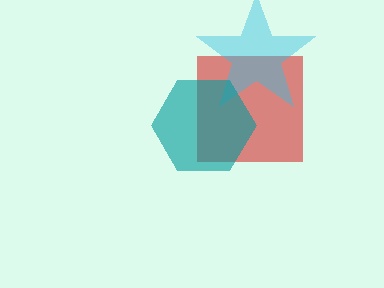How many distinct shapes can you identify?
There are 3 distinct shapes: a red square, a cyan star, a teal hexagon.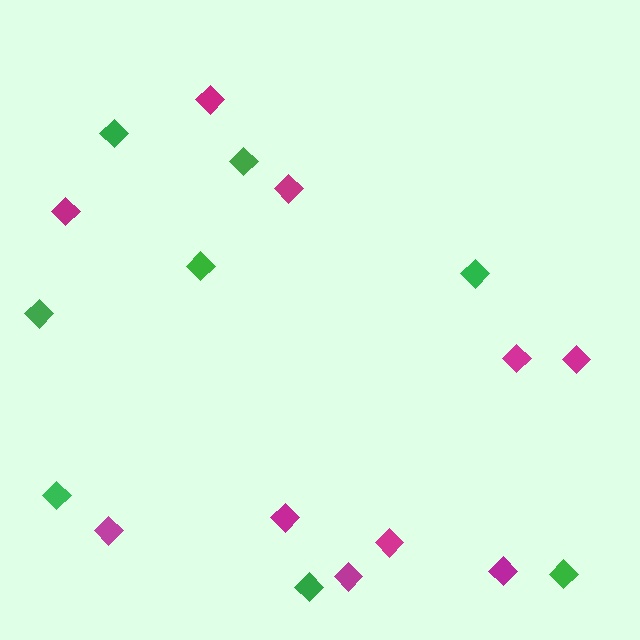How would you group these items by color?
There are 2 groups: one group of green diamonds (8) and one group of magenta diamonds (10).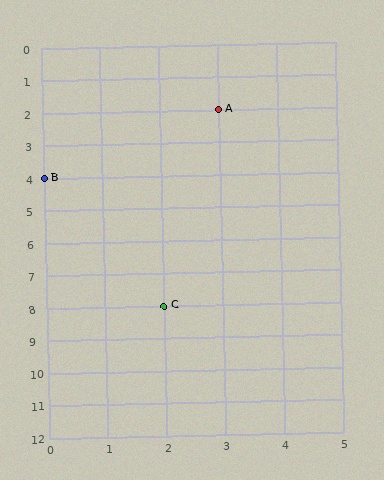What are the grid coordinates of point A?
Point A is at grid coordinates (3, 2).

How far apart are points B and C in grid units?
Points B and C are 2 columns and 4 rows apart (about 4.5 grid units diagonally).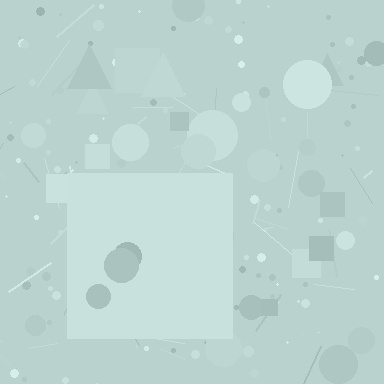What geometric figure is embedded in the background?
A square is embedded in the background.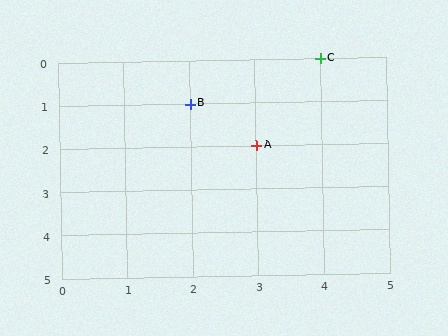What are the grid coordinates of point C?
Point C is at grid coordinates (4, 0).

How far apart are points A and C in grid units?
Points A and C are 1 column and 2 rows apart (about 2.2 grid units diagonally).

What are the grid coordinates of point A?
Point A is at grid coordinates (3, 2).